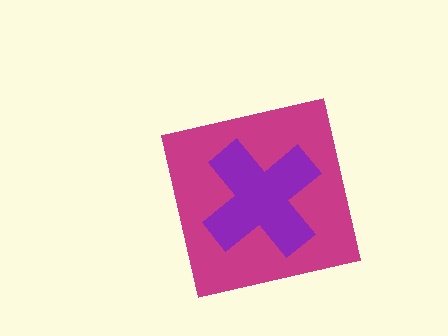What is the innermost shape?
The purple cross.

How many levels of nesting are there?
2.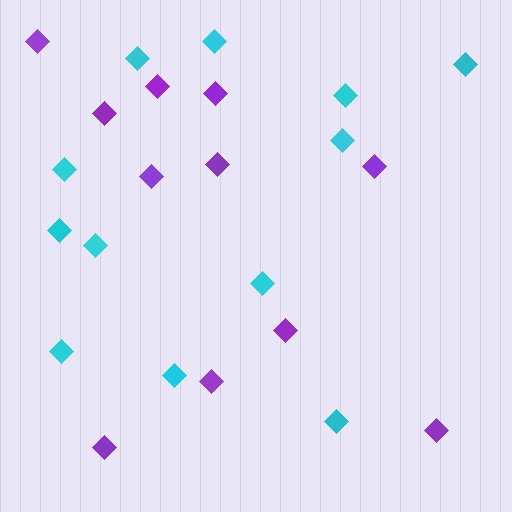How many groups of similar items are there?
There are 2 groups: one group of cyan diamonds (12) and one group of purple diamonds (11).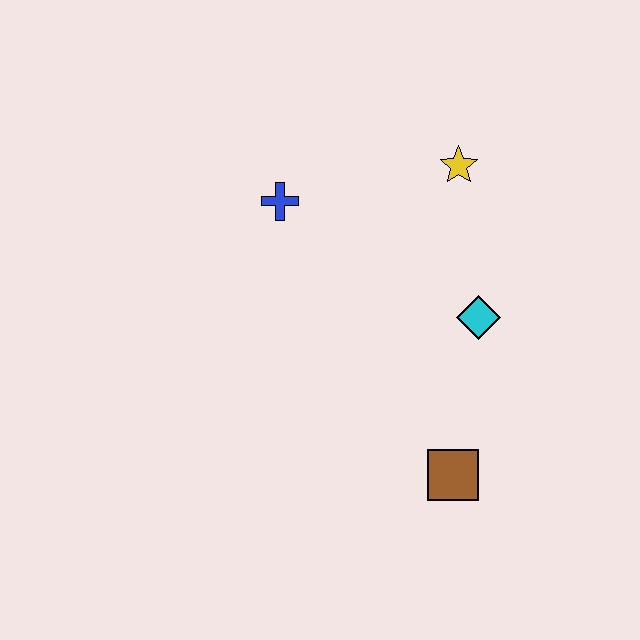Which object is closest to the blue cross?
The yellow star is closest to the blue cross.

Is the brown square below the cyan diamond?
Yes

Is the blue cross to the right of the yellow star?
No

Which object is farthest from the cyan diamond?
The blue cross is farthest from the cyan diamond.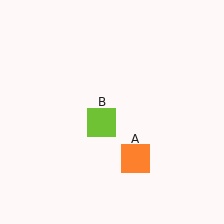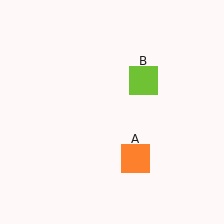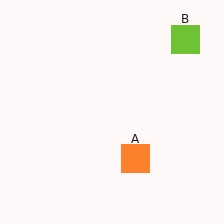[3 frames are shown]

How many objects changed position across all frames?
1 object changed position: lime square (object B).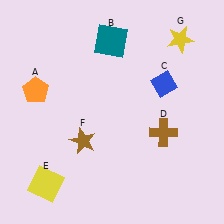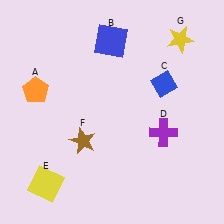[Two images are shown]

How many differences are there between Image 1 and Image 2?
There are 2 differences between the two images.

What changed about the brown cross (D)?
In Image 1, D is brown. In Image 2, it changed to purple.